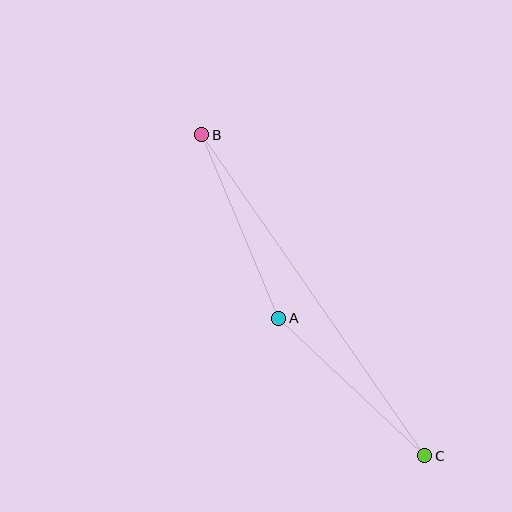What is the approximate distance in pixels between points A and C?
The distance between A and C is approximately 201 pixels.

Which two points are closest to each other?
Points A and B are closest to each other.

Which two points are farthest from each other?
Points B and C are farthest from each other.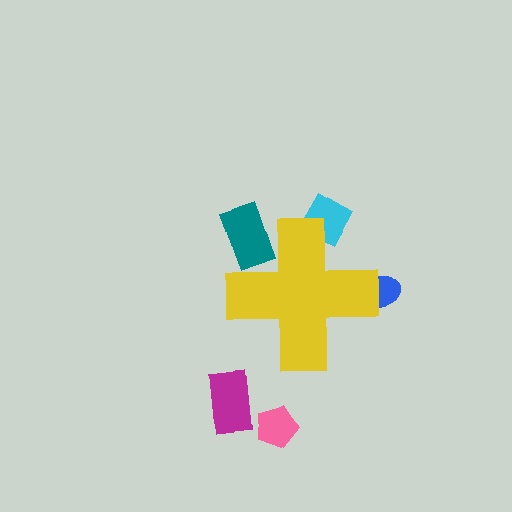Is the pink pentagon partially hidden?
No, the pink pentagon is fully visible.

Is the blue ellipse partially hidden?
Yes, the blue ellipse is partially hidden behind the yellow cross.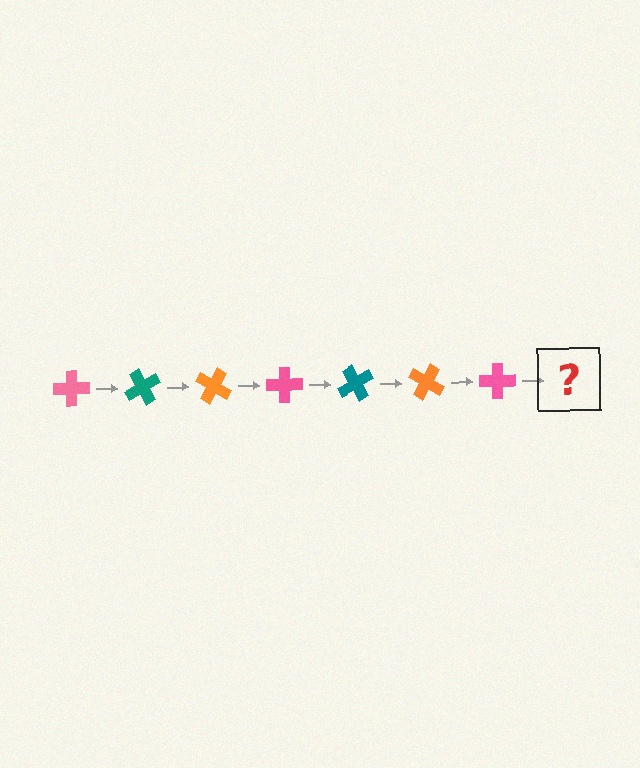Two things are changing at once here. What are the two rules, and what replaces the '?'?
The two rules are that it rotates 60 degrees each step and the color cycles through pink, teal, and orange. The '?' should be a teal cross, rotated 420 degrees from the start.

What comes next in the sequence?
The next element should be a teal cross, rotated 420 degrees from the start.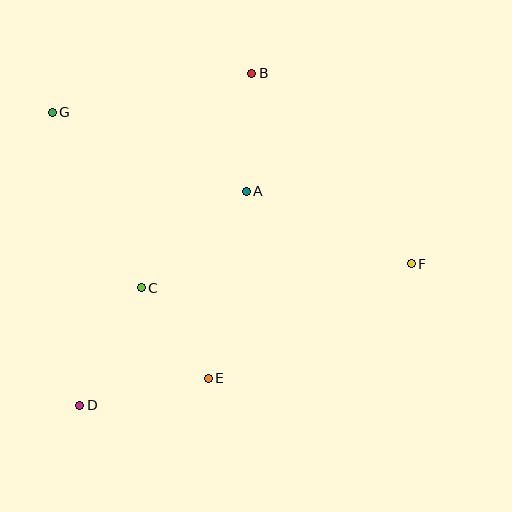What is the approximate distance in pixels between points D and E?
The distance between D and E is approximately 131 pixels.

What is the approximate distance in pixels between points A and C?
The distance between A and C is approximately 143 pixels.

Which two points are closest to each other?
Points C and E are closest to each other.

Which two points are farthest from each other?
Points F and G are farthest from each other.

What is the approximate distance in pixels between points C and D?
The distance between C and D is approximately 133 pixels.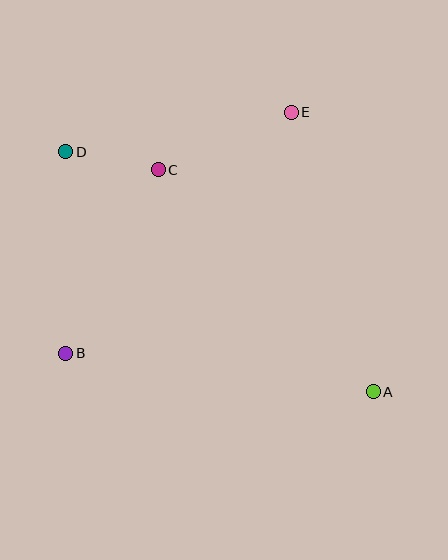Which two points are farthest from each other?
Points A and D are farthest from each other.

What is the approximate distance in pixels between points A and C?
The distance between A and C is approximately 309 pixels.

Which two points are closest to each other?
Points C and D are closest to each other.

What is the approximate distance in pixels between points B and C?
The distance between B and C is approximately 205 pixels.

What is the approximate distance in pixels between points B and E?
The distance between B and E is approximately 330 pixels.